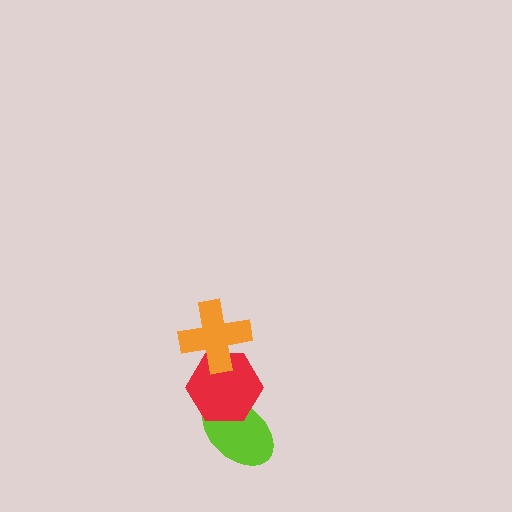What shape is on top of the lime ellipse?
The red hexagon is on top of the lime ellipse.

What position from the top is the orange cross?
The orange cross is 1st from the top.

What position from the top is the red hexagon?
The red hexagon is 2nd from the top.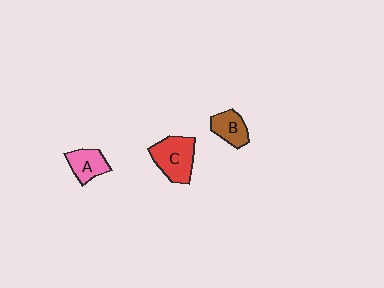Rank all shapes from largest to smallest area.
From largest to smallest: C (red), A (pink), B (brown).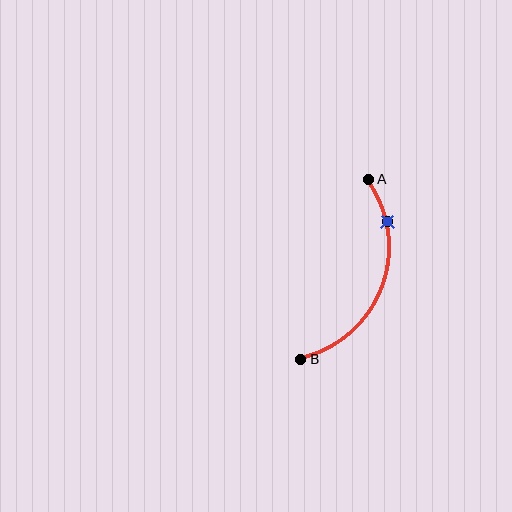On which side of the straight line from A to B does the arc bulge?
The arc bulges to the right of the straight line connecting A and B.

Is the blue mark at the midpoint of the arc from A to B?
No. The blue mark lies on the arc but is closer to endpoint A. The arc midpoint would be at the point on the curve equidistant along the arc from both A and B.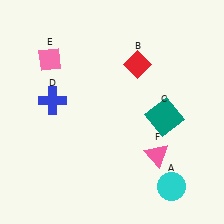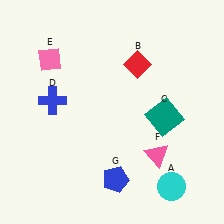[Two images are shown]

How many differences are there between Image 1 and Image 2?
There is 1 difference between the two images.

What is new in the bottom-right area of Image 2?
A blue pentagon (G) was added in the bottom-right area of Image 2.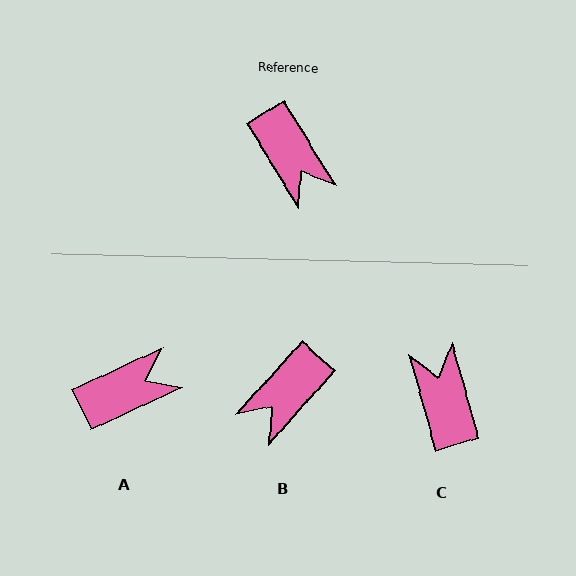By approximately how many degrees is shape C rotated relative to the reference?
Approximately 165 degrees counter-clockwise.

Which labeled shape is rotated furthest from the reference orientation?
C, about 165 degrees away.